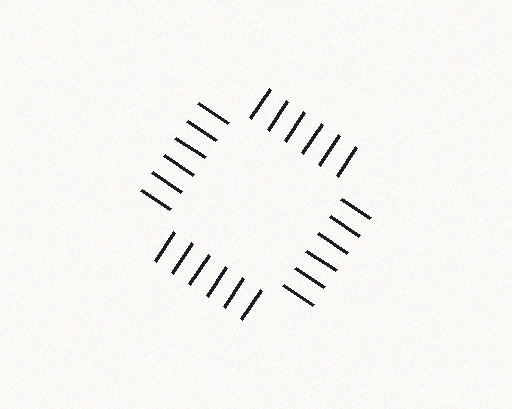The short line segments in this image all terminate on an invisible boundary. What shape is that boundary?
An illusory square — the line segments terminate on its edges but no continuous stroke is drawn.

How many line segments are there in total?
24 — 6 along each of the 4 edges.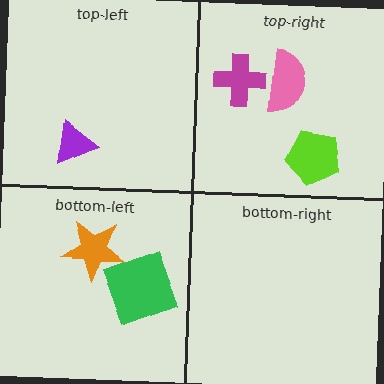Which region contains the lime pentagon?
The top-right region.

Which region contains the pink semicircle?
The top-right region.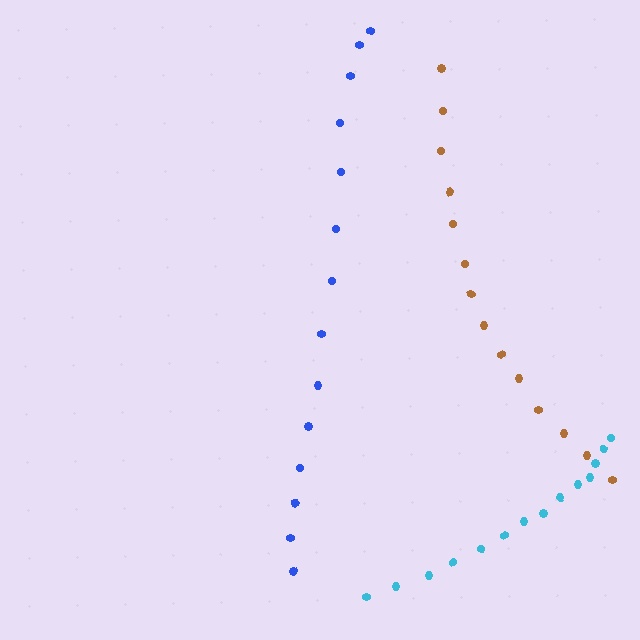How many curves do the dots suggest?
There are 3 distinct paths.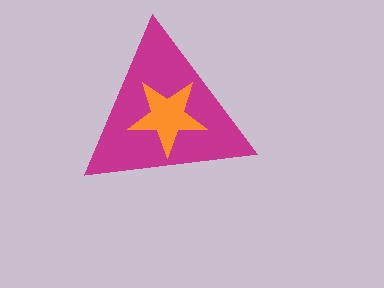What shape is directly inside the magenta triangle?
The orange star.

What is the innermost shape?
The orange star.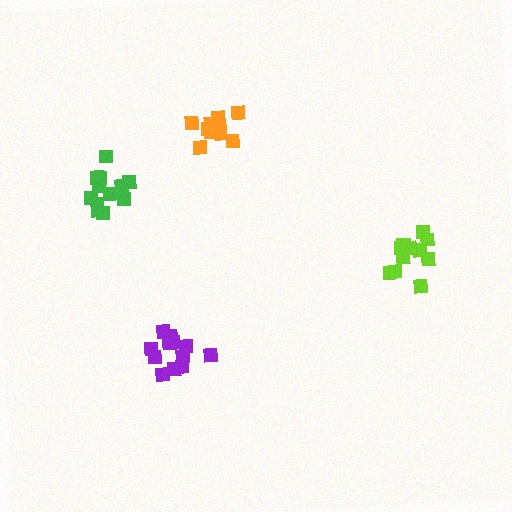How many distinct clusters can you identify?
There are 4 distinct clusters.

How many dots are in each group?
Group 1: 12 dots, Group 2: 14 dots, Group 3: 12 dots, Group 4: 13 dots (51 total).